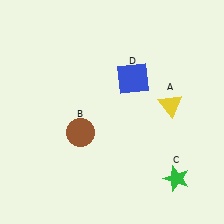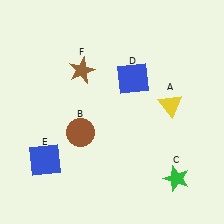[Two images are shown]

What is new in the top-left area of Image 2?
A brown star (F) was added in the top-left area of Image 2.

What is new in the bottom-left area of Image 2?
A blue square (E) was added in the bottom-left area of Image 2.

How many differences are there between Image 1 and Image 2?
There are 2 differences between the two images.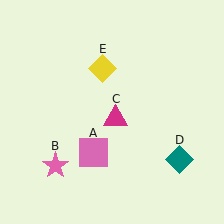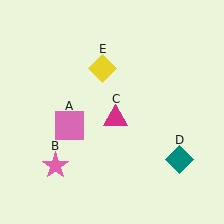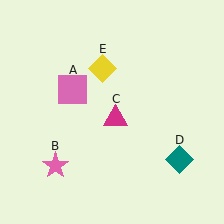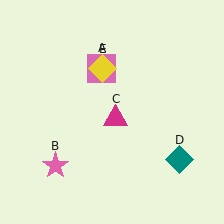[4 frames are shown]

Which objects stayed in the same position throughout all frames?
Pink star (object B) and magenta triangle (object C) and teal diamond (object D) and yellow diamond (object E) remained stationary.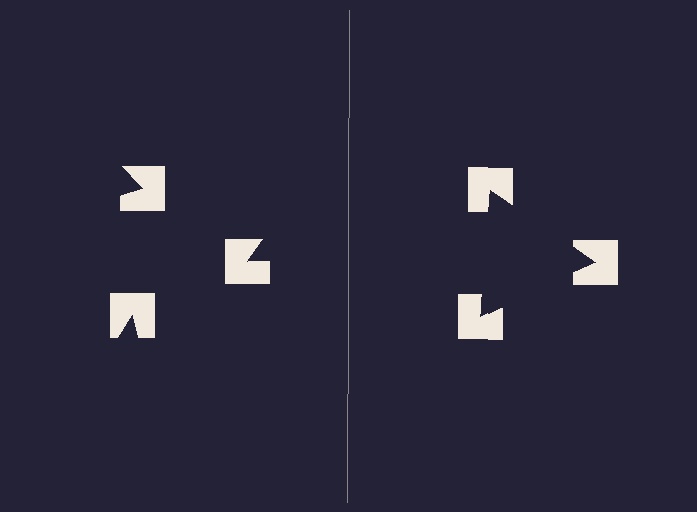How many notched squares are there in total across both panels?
6 — 3 on each side.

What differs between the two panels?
The notched squares are positioned identically on both sides; only the wedge orientations differ. On the right they align to a triangle; on the left they are misaligned.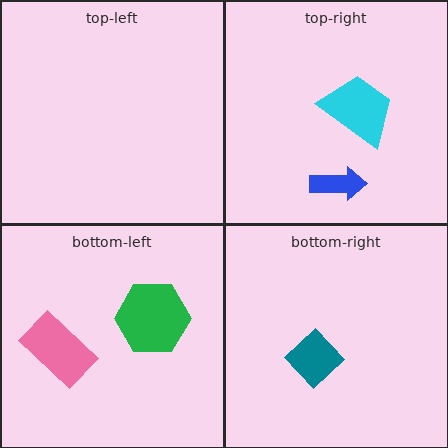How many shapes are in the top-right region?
2.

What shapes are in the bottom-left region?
The pink rectangle, the green hexagon.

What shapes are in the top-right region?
The cyan trapezoid, the blue arrow.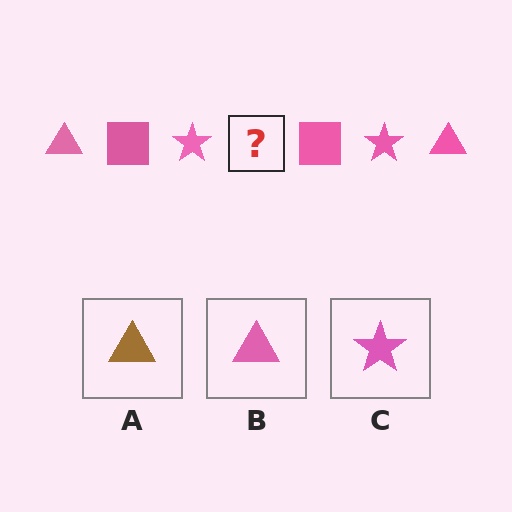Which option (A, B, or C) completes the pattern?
B.